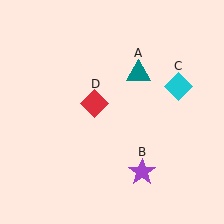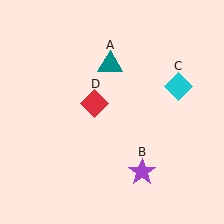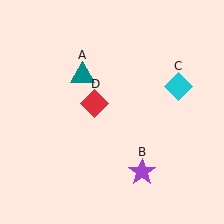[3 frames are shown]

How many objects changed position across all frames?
1 object changed position: teal triangle (object A).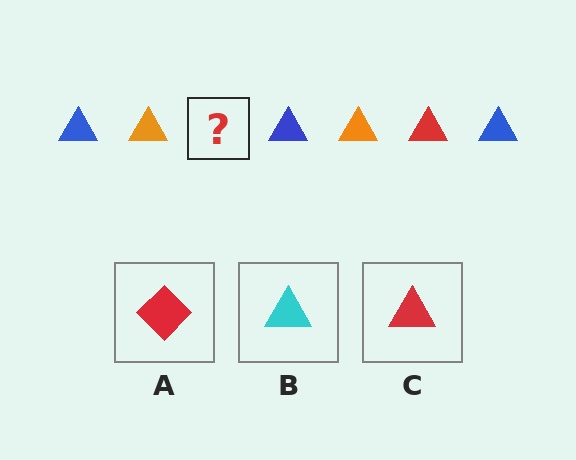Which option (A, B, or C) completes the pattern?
C.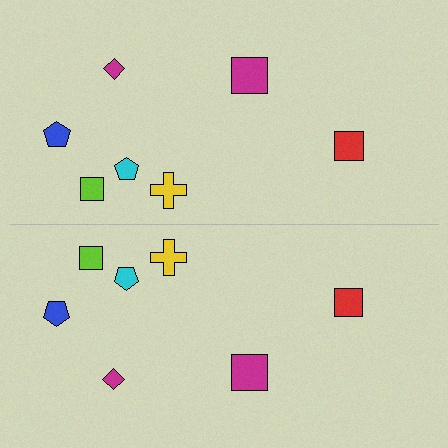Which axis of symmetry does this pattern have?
The pattern has a horizontal axis of symmetry running through the center of the image.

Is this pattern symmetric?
Yes, this pattern has bilateral (reflection) symmetry.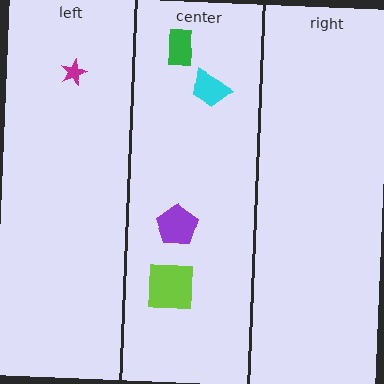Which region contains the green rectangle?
The center region.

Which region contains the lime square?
The center region.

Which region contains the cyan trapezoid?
The center region.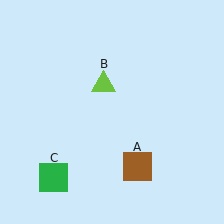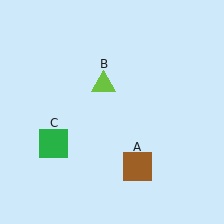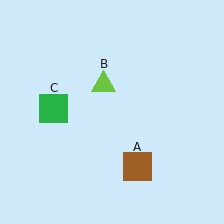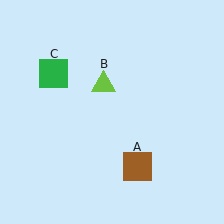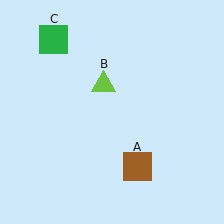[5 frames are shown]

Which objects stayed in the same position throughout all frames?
Brown square (object A) and lime triangle (object B) remained stationary.